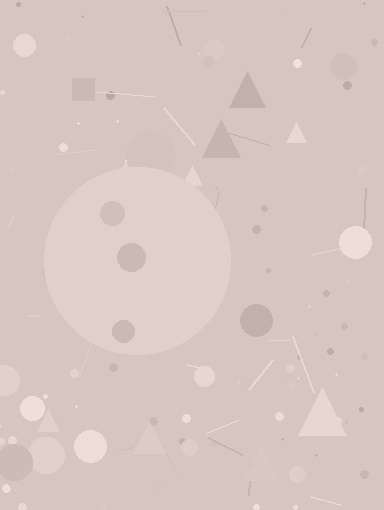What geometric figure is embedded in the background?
A circle is embedded in the background.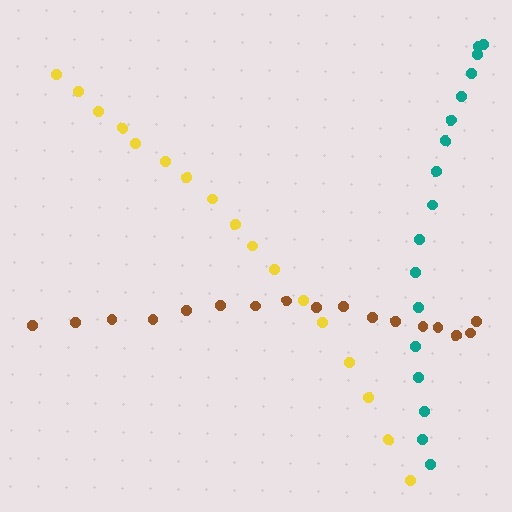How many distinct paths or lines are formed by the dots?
There are 3 distinct paths.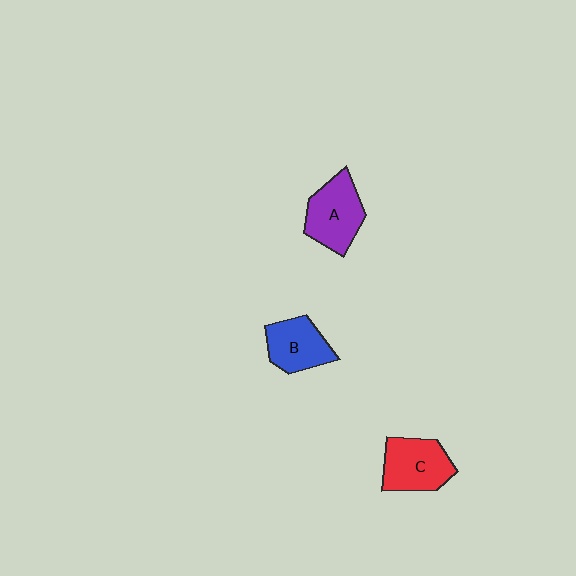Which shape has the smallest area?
Shape B (blue).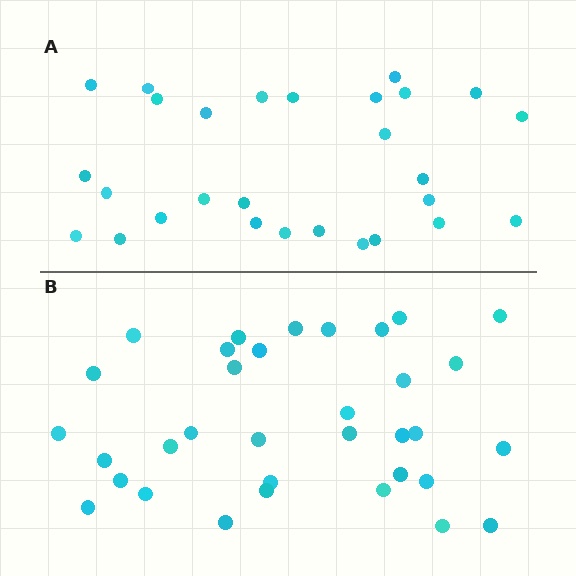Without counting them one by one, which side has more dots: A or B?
Region B (the bottom region) has more dots.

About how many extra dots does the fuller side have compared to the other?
Region B has about 6 more dots than region A.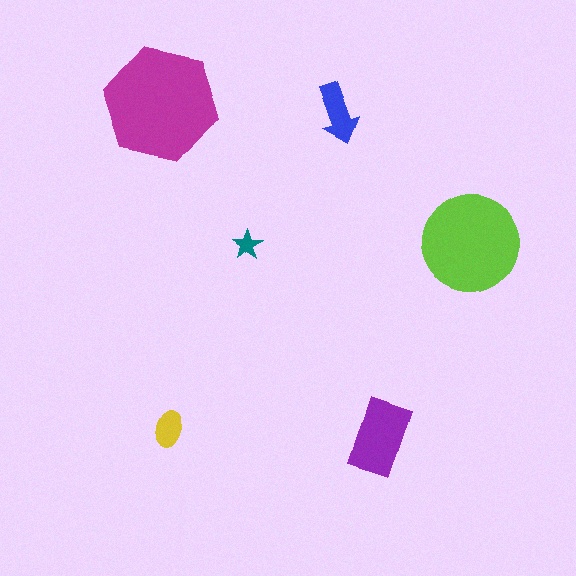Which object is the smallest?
The teal star.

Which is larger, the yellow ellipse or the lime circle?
The lime circle.